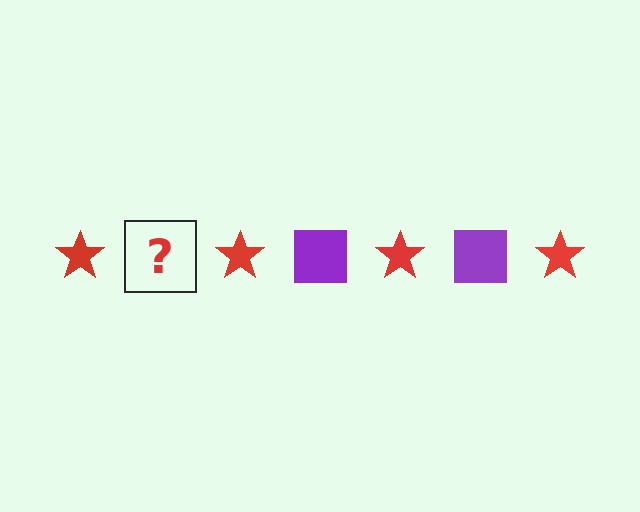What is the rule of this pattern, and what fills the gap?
The rule is that the pattern alternates between red star and purple square. The gap should be filled with a purple square.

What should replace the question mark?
The question mark should be replaced with a purple square.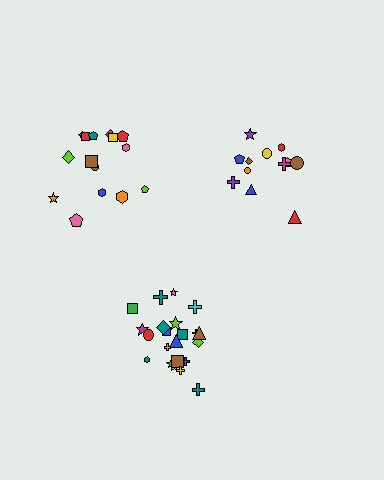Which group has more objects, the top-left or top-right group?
The top-left group.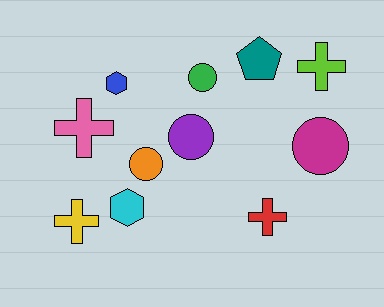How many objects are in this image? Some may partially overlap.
There are 11 objects.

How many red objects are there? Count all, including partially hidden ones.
There is 1 red object.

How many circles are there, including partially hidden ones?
There are 4 circles.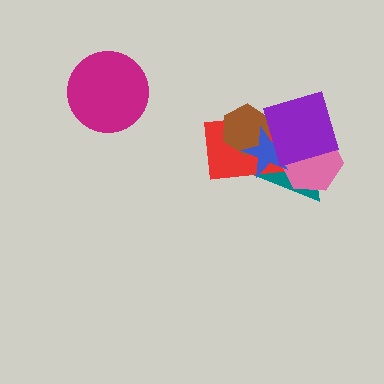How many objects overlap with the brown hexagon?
4 objects overlap with the brown hexagon.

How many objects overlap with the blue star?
5 objects overlap with the blue star.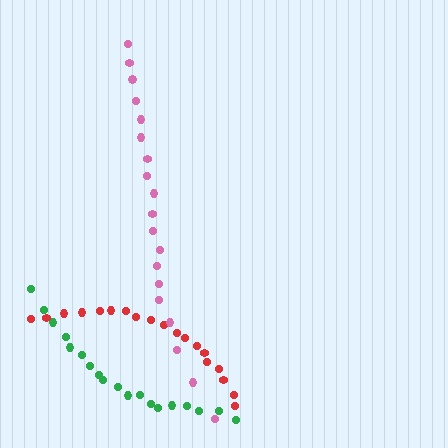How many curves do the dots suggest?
There are 3 distinct paths.